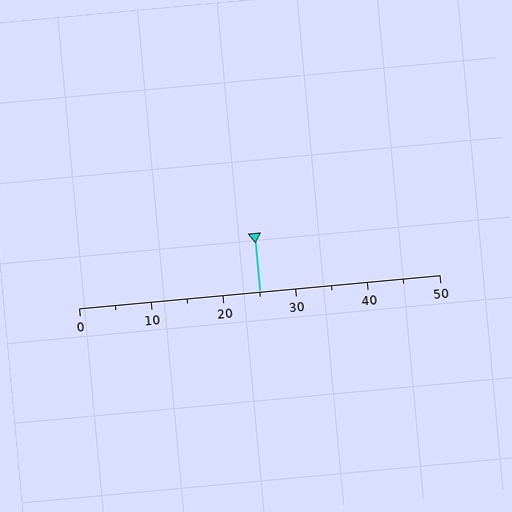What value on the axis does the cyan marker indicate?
The marker indicates approximately 25.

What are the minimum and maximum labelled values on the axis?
The axis runs from 0 to 50.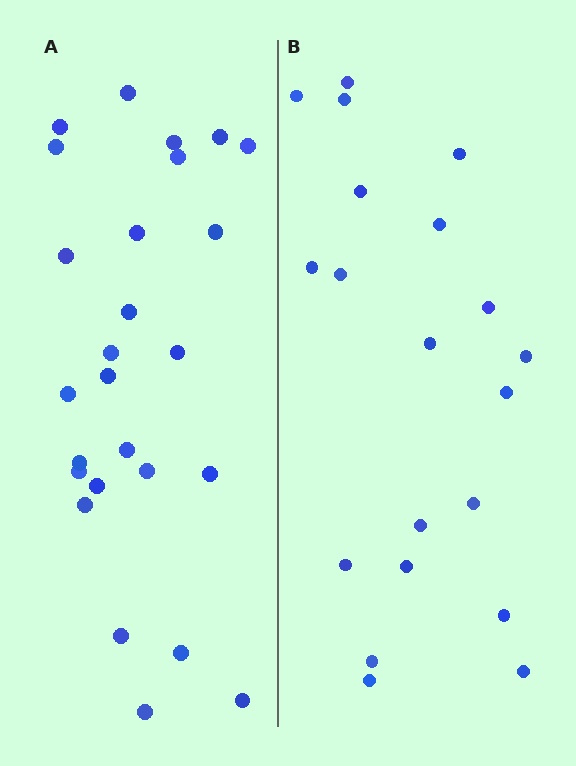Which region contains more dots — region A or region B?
Region A (the left region) has more dots.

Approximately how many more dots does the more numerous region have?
Region A has about 6 more dots than region B.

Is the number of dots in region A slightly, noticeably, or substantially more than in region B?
Region A has noticeably more, but not dramatically so. The ratio is roughly 1.3 to 1.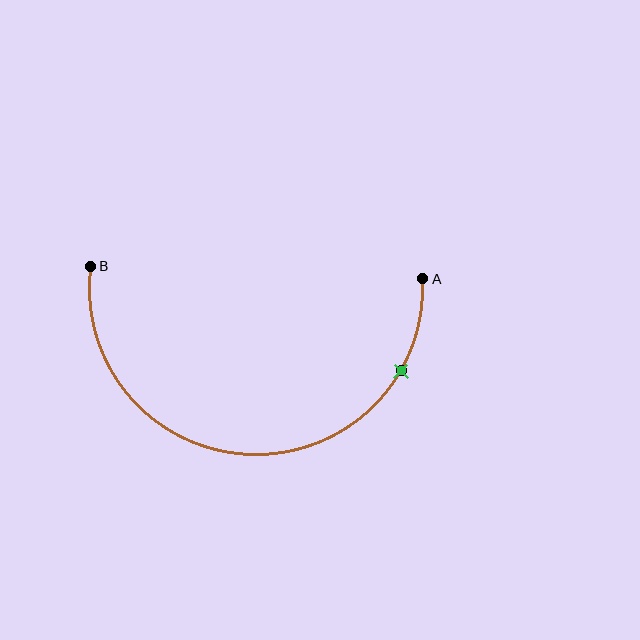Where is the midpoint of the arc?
The arc midpoint is the point on the curve farthest from the straight line joining A and B. It sits below that line.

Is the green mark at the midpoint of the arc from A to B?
No. The green mark lies on the arc but is closer to endpoint A. The arc midpoint would be at the point on the curve equidistant along the arc from both A and B.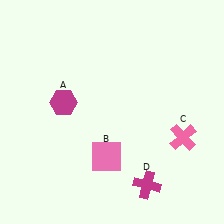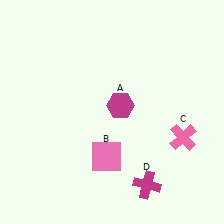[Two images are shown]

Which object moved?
The magenta hexagon (A) moved right.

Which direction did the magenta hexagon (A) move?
The magenta hexagon (A) moved right.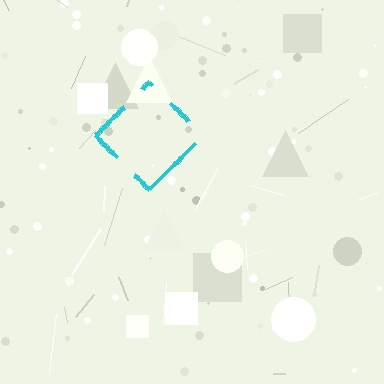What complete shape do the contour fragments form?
The contour fragments form a diamond.